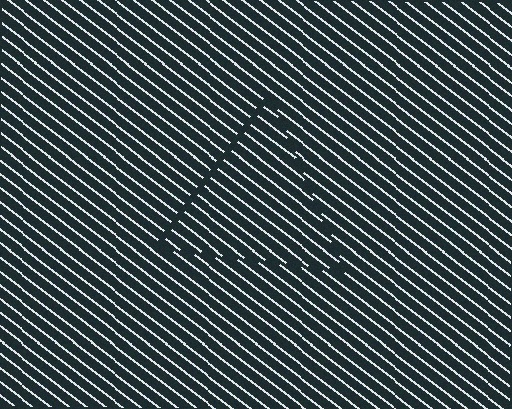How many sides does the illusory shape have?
3 sides — the line-ends trace a triangle.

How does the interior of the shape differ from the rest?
The interior of the shape contains the same grating, shifted by half a period — the contour is defined by the phase discontinuity where line-ends from the inner and outer gratings abut.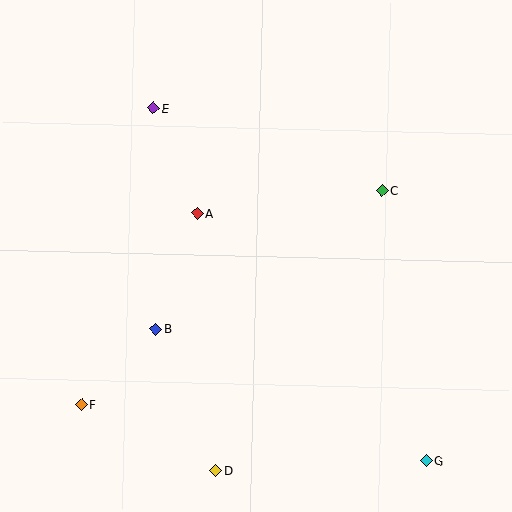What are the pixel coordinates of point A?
Point A is at (197, 214).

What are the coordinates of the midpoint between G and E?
The midpoint between G and E is at (290, 284).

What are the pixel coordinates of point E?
Point E is at (153, 108).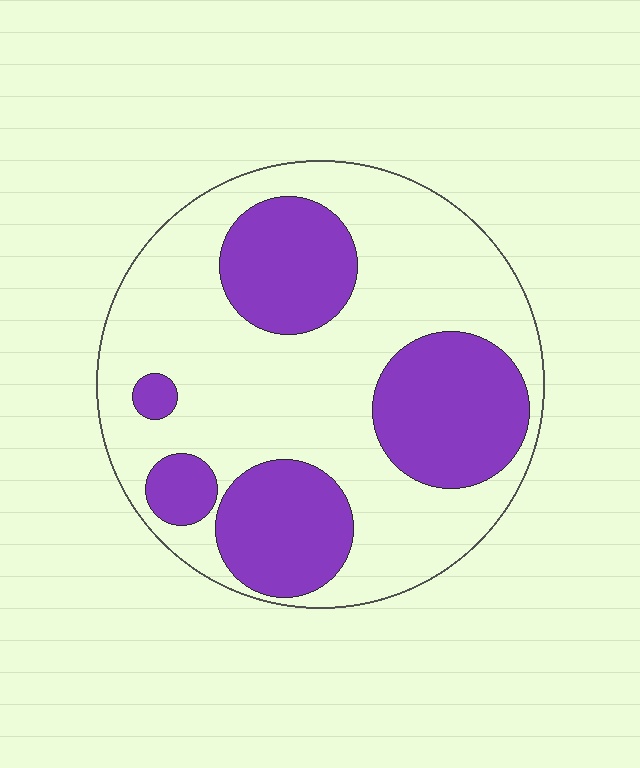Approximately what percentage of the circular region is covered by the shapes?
Approximately 35%.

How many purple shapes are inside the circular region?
5.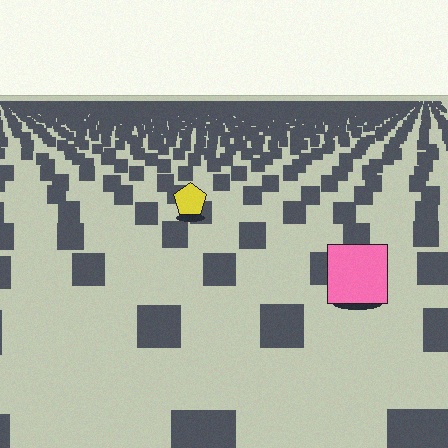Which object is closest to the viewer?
The pink square is closest. The texture marks near it are larger and more spread out.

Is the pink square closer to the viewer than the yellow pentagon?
Yes. The pink square is closer — you can tell from the texture gradient: the ground texture is coarser near it.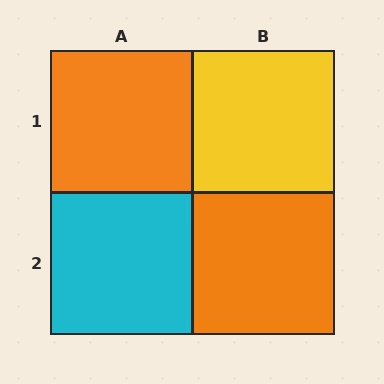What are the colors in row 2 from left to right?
Cyan, orange.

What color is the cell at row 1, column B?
Yellow.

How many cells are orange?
2 cells are orange.